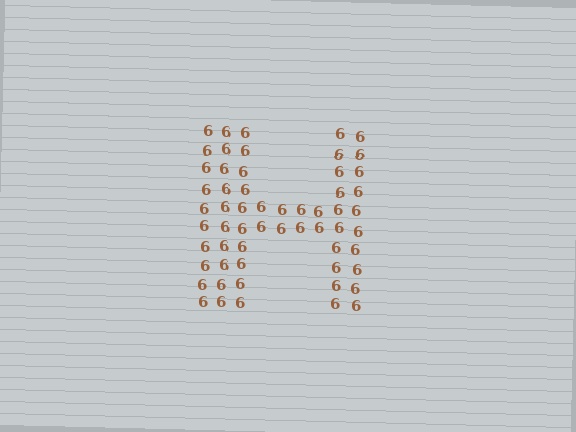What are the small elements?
The small elements are digit 6's.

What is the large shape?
The large shape is the letter H.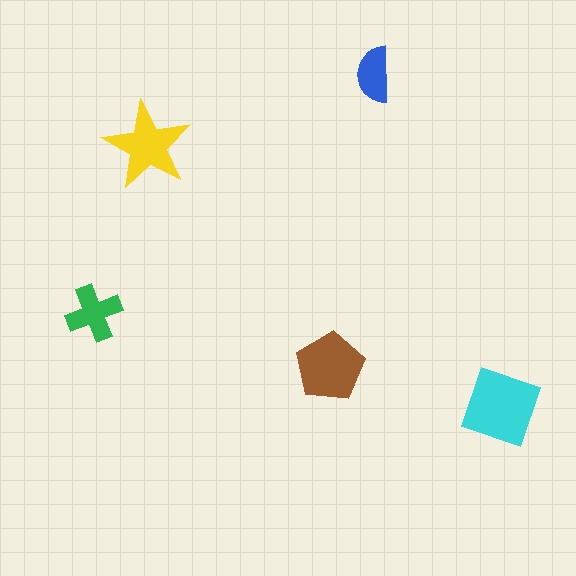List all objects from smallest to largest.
The blue semicircle, the green cross, the yellow star, the brown pentagon, the cyan square.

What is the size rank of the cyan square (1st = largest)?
1st.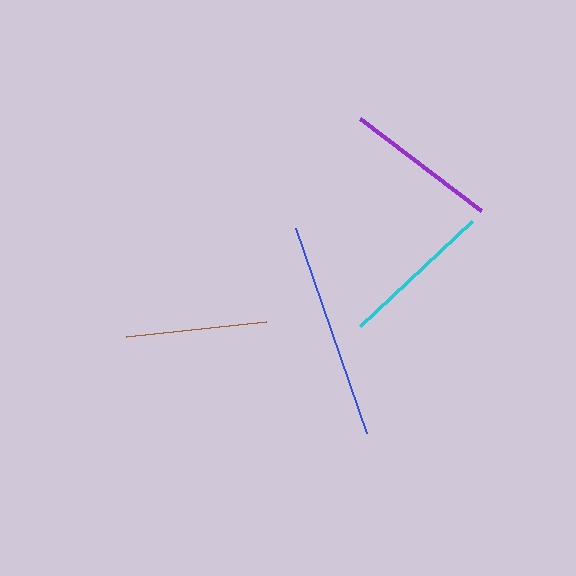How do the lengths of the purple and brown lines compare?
The purple and brown lines are approximately the same length.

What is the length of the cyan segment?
The cyan segment is approximately 154 pixels long.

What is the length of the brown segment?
The brown segment is approximately 141 pixels long.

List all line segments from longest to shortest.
From longest to shortest: blue, cyan, purple, brown.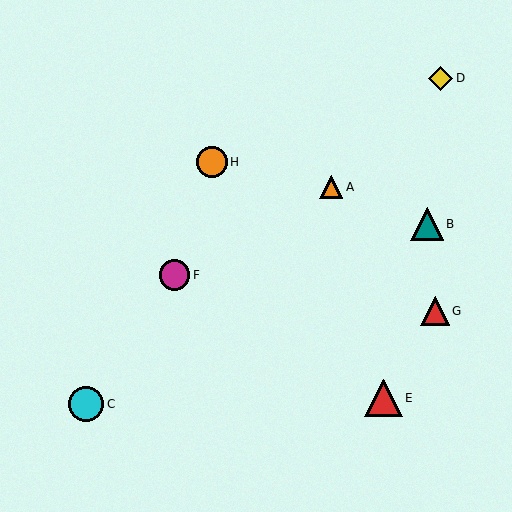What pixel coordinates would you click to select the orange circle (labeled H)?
Click at (212, 162) to select the orange circle H.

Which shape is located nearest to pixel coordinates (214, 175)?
The orange circle (labeled H) at (212, 162) is nearest to that location.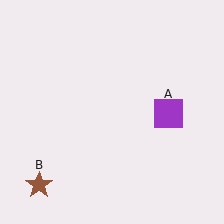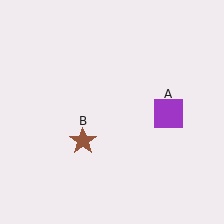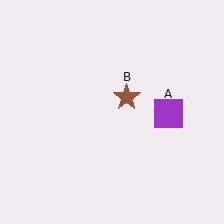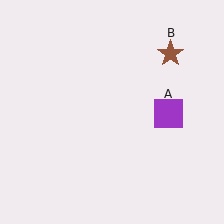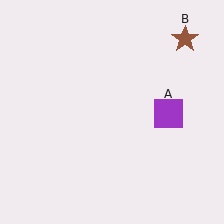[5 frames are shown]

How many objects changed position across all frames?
1 object changed position: brown star (object B).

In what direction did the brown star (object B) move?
The brown star (object B) moved up and to the right.